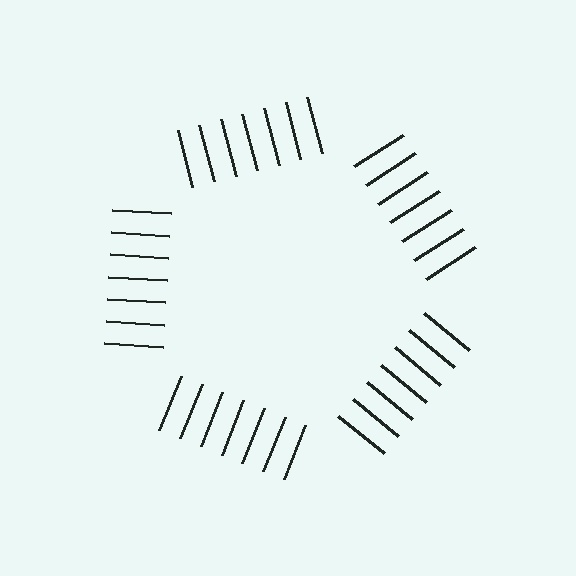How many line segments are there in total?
35 — 7 along each of the 5 edges.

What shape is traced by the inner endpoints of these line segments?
An illusory pentagon — the line segments terminate on its edges but no continuous stroke is drawn.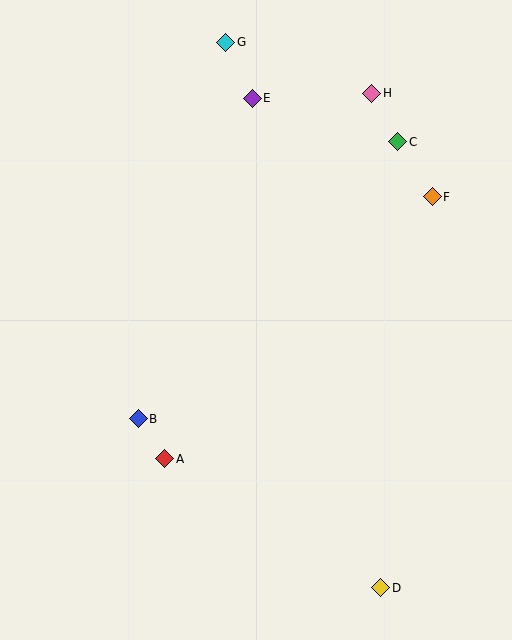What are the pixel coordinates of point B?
Point B is at (138, 419).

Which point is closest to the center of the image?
Point B at (138, 419) is closest to the center.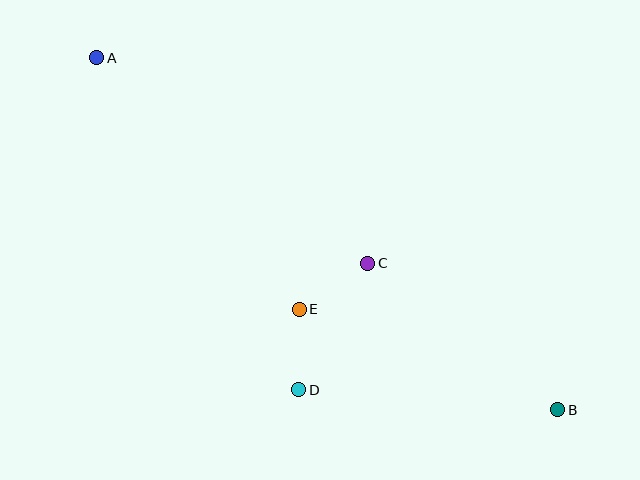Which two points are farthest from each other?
Points A and B are farthest from each other.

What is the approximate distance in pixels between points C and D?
The distance between C and D is approximately 144 pixels.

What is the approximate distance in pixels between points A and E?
The distance between A and E is approximately 323 pixels.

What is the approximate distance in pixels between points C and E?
The distance between C and E is approximately 83 pixels.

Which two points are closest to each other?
Points D and E are closest to each other.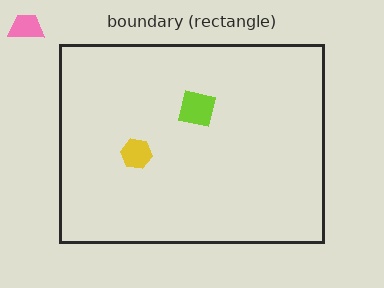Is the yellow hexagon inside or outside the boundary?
Inside.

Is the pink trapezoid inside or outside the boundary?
Outside.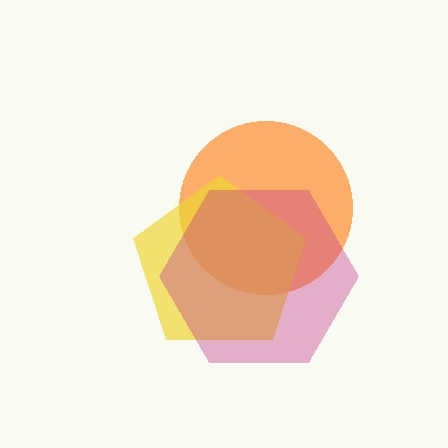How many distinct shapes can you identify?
There are 3 distinct shapes: an orange circle, a yellow pentagon, a magenta hexagon.